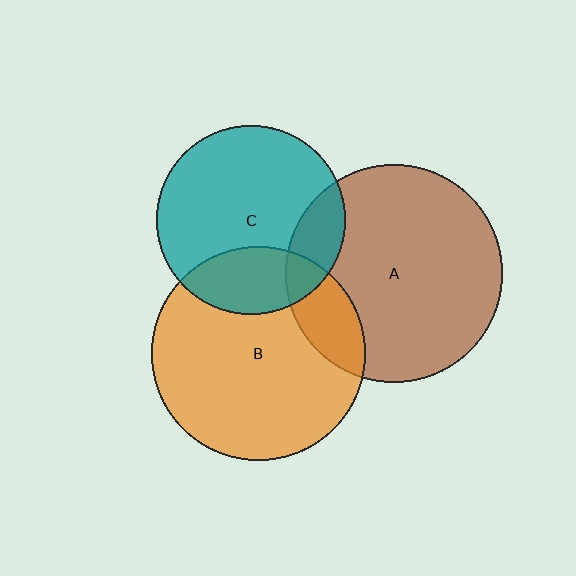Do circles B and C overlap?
Yes.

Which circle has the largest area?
Circle A (brown).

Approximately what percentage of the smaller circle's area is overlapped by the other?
Approximately 25%.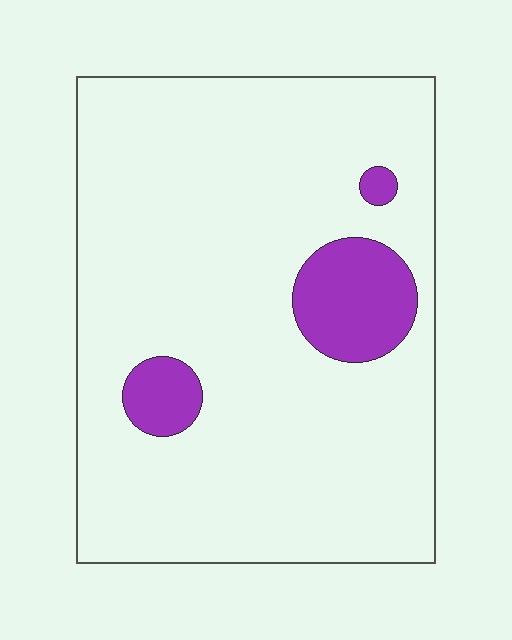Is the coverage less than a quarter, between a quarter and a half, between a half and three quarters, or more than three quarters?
Less than a quarter.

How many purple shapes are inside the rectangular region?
3.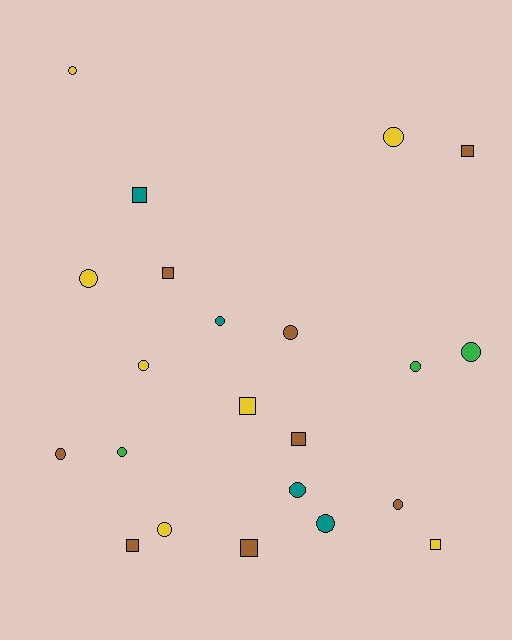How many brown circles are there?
There are 3 brown circles.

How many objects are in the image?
There are 22 objects.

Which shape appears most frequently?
Circle, with 14 objects.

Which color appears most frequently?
Brown, with 8 objects.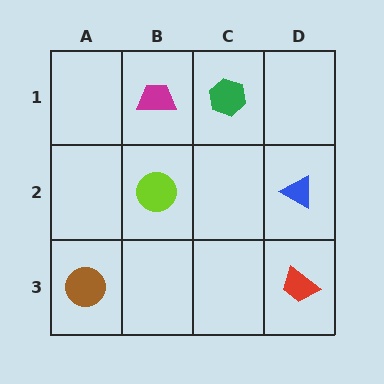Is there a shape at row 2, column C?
No, that cell is empty.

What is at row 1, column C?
A green hexagon.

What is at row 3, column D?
A red trapezoid.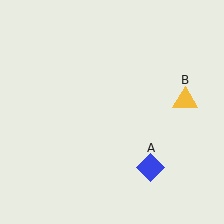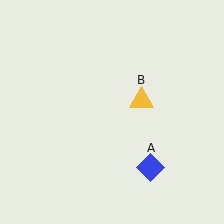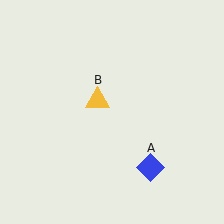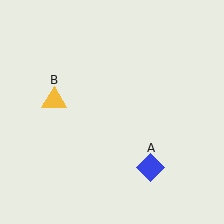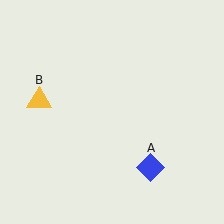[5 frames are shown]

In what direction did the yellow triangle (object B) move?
The yellow triangle (object B) moved left.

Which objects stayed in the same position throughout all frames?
Blue diamond (object A) remained stationary.